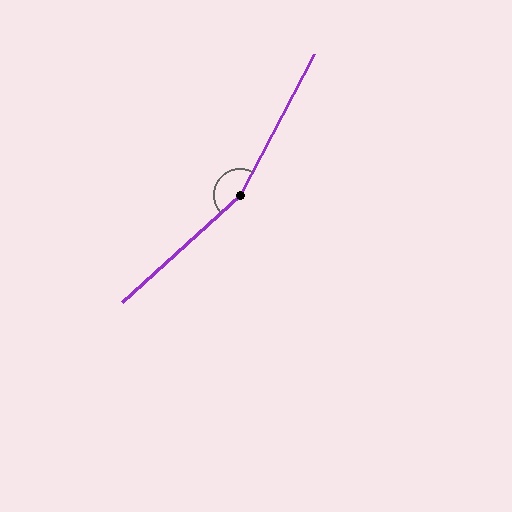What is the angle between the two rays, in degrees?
Approximately 160 degrees.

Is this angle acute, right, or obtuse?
It is obtuse.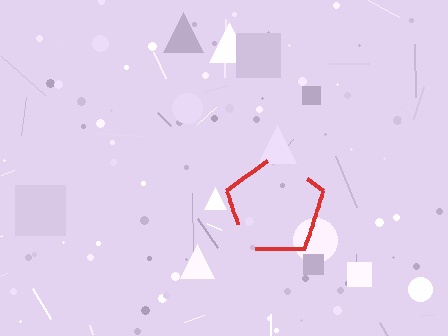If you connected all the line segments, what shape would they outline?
They would outline a pentagon.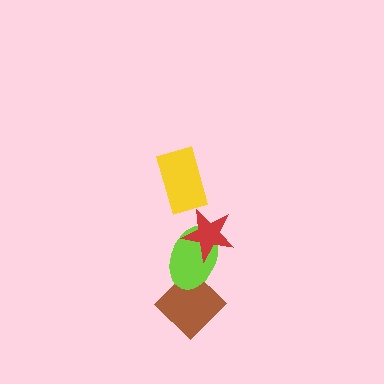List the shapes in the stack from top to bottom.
From top to bottom: the yellow rectangle, the red star, the lime ellipse, the brown diamond.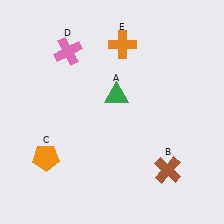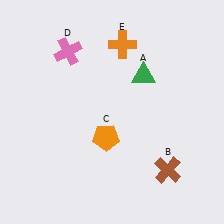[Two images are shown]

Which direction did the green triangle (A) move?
The green triangle (A) moved right.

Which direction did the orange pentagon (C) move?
The orange pentagon (C) moved right.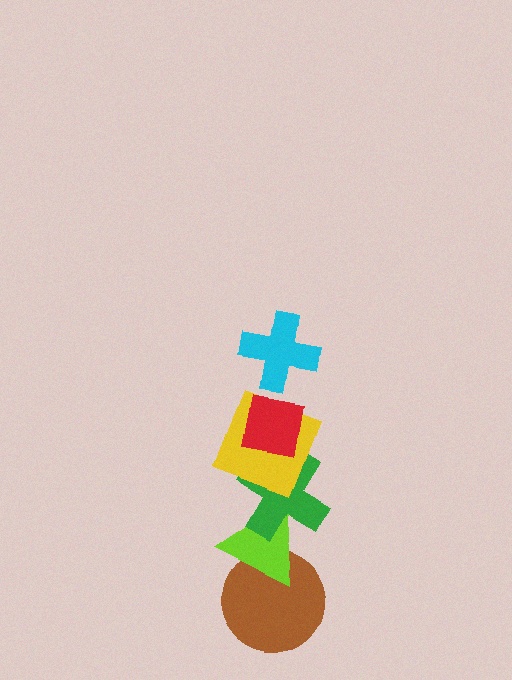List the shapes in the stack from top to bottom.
From top to bottom: the cyan cross, the red square, the yellow square, the green cross, the lime triangle, the brown circle.